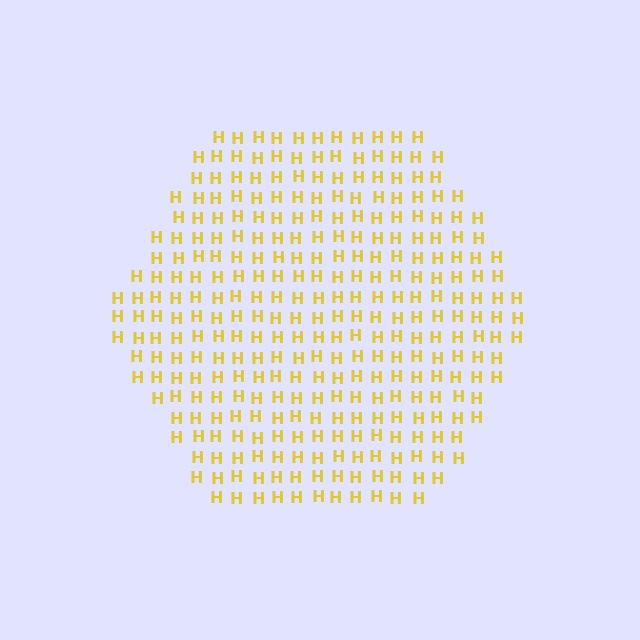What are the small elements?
The small elements are letter H's.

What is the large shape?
The large shape is a hexagon.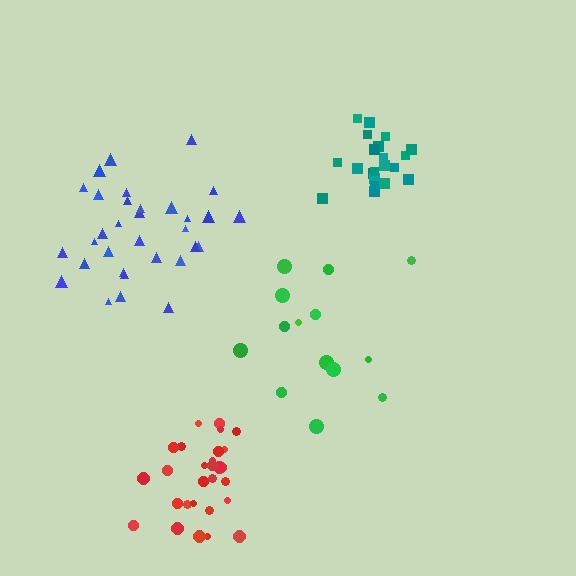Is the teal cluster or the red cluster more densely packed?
Teal.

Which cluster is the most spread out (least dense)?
Green.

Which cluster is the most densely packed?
Teal.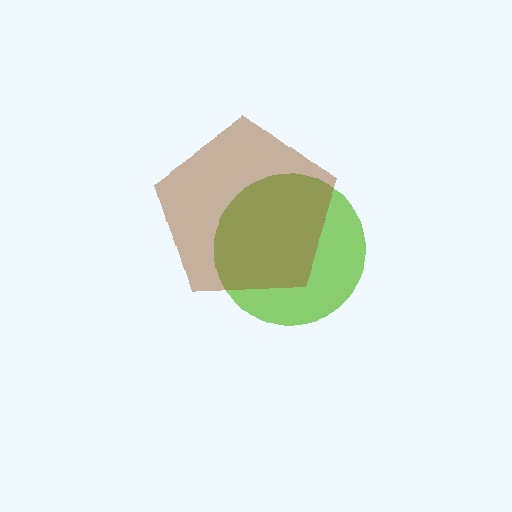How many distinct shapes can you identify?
There are 2 distinct shapes: a lime circle, a brown pentagon.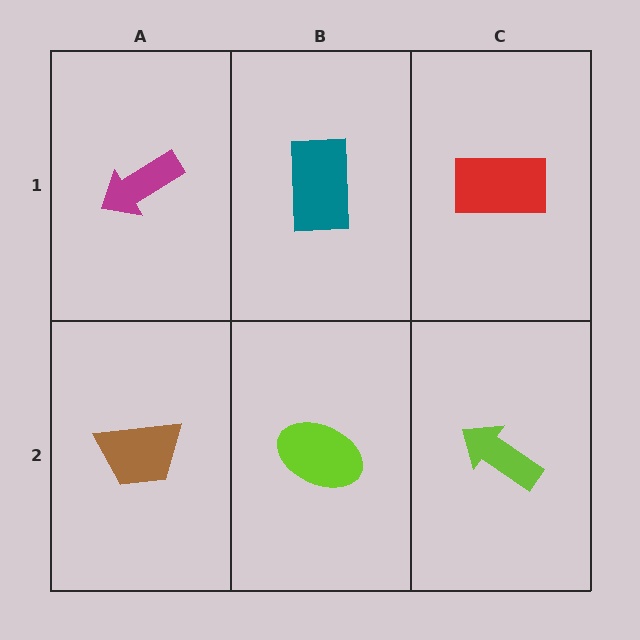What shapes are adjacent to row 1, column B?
A lime ellipse (row 2, column B), a magenta arrow (row 1, column A), a red rectangle (row 1, column C).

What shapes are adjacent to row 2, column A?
A magenta arrow (row 1, column A), a lime ellipse (row 2, column B).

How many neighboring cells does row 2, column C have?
2.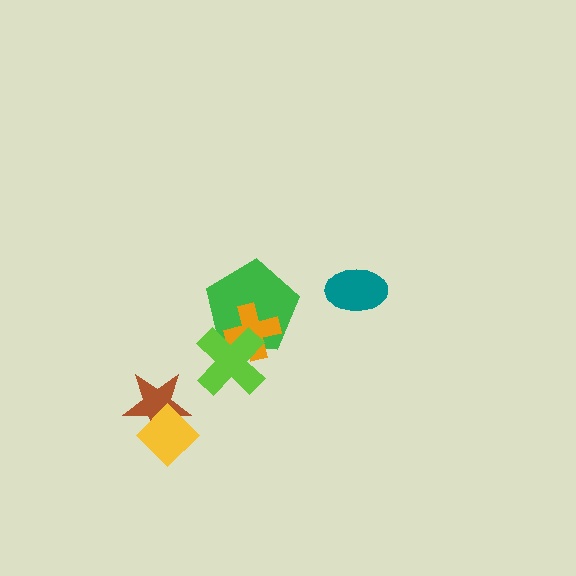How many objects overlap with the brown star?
1 object overlaps with the brown star.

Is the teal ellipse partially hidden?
No, no other shape covers it.